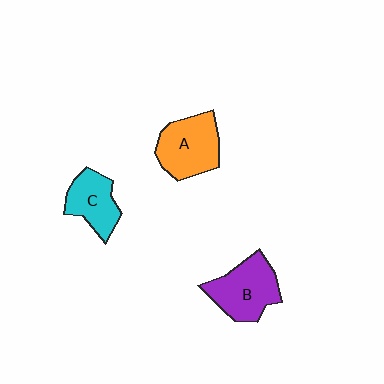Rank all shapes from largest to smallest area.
From largest to smallest: B (purple), A (orange), C (cyan).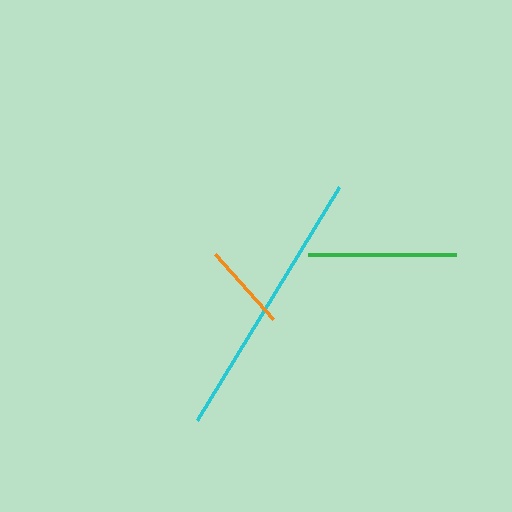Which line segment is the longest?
The cyan line is the longest at approximately 273 pixels.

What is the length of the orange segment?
The orange segment is approximately 86 pixels long.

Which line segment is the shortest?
The orange line is the shortest at approximately 86 pixels.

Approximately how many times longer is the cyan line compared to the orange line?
The cyan line is approximately 3.2 times the length of the orange line.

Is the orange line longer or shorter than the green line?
The green line is longer than the orange line.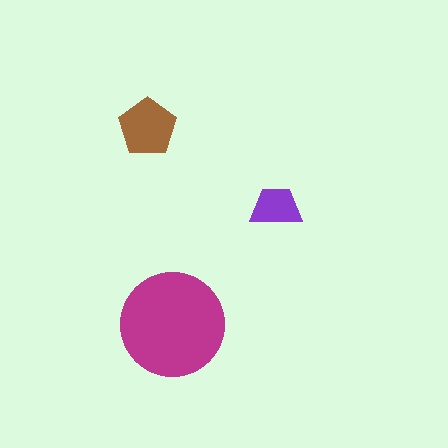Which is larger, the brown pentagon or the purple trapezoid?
The brown pentagon.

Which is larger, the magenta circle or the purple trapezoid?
The magenta circle.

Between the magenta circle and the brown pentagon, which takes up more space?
The magenta circle.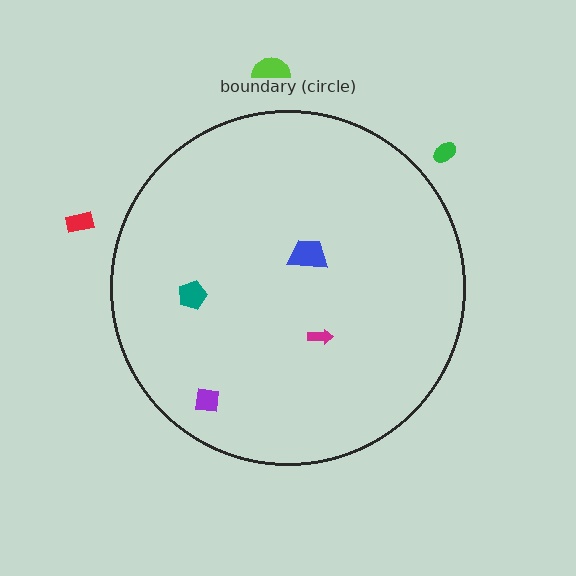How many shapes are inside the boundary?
4 inside, 3 outside.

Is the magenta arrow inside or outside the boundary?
Inside.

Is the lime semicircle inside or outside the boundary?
Outside.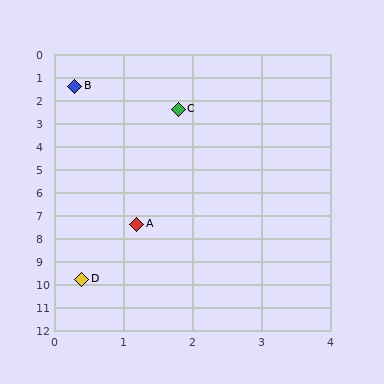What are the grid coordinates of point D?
Point D is at approximately (0.4, 9.8).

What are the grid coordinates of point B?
Point B is at approximately (0.3, 1.4).